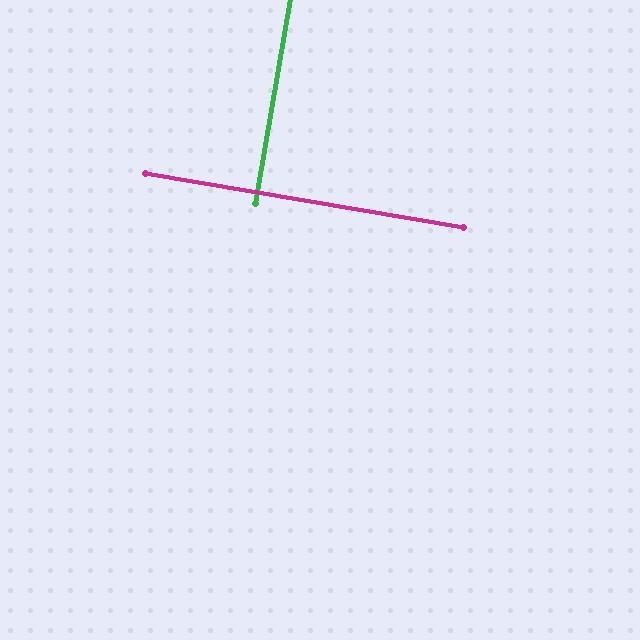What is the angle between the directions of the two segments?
Approximately 90 degrees.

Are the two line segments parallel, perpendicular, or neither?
Perpendicular — they meet at approximately 90°.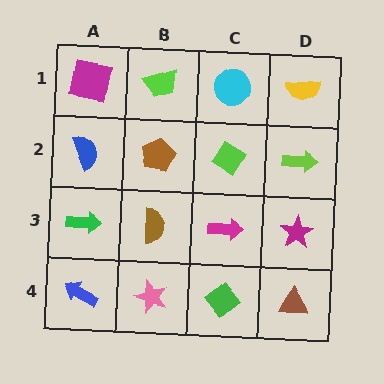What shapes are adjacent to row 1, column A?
A blue semicircle (row 2, column A), a lime trapezoid (row 1, column B).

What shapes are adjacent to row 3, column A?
A blue semicircle (row 2, column A), a blue arrow (row 4, column A), a brown semicircle (row 3, column B).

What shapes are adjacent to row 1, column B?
A brown pentagon (row 2, column B), a magenta square (row 1, column A), a cyan circle (row 1, column C).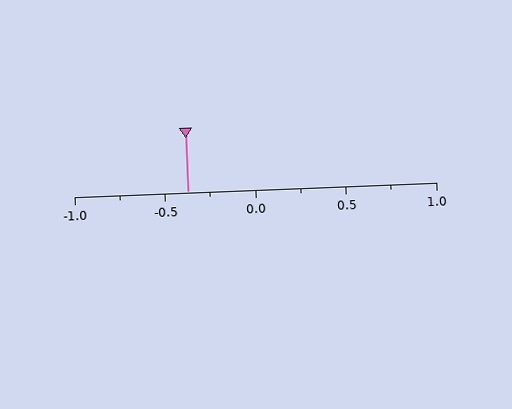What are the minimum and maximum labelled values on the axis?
The axis runs from -1.0 to 1.0.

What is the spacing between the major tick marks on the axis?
The major ticks are spaced 0.5 apart.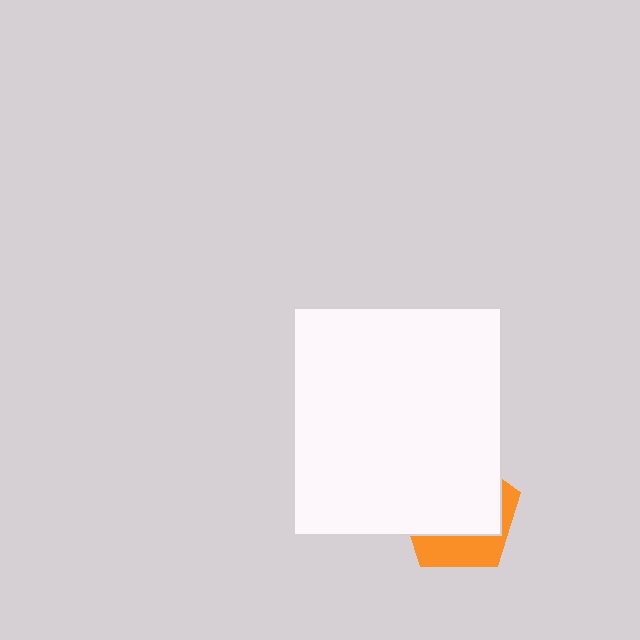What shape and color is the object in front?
The object in front is a white rectangle.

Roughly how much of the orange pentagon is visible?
A small part of it is visible (roughly 33%).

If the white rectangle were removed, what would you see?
You would see the complete orange pentagon.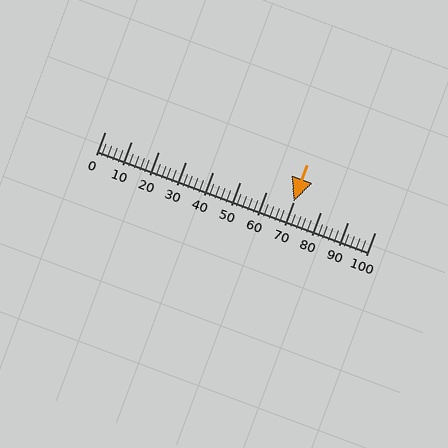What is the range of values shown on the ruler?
The ruler shows values from 0 to 100.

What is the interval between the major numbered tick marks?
The major tick marks are spaced 10 units apart.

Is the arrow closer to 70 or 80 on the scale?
The arrow is closer to 70.